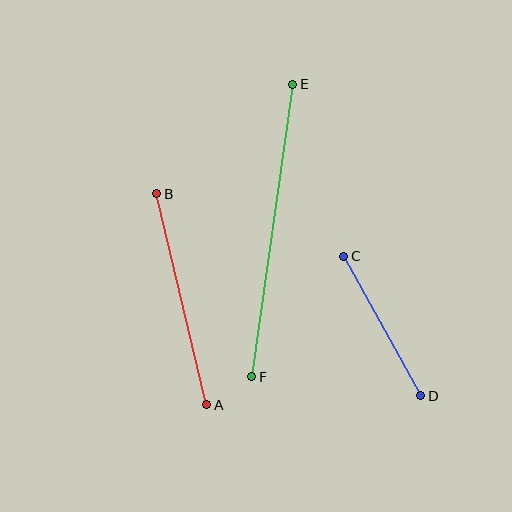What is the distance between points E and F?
The distance is approximately 295 pixels.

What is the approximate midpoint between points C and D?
The midpoint is at approximately (382, 326) pixels.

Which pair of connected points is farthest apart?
Points E and F are farthest apart.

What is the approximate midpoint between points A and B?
The midpoint is at approximately (182, 299) pixels.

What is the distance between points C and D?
The distance is approximately 159 pixels.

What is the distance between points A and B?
The distance is approximately 217 pixels.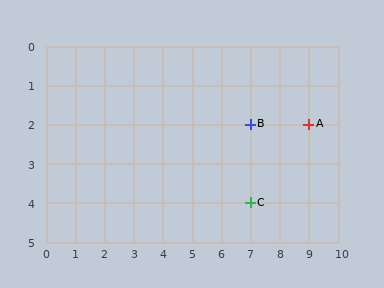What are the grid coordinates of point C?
Point C is at grid coordinates (7, 4).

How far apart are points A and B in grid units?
Points A and B are 2 columns apart.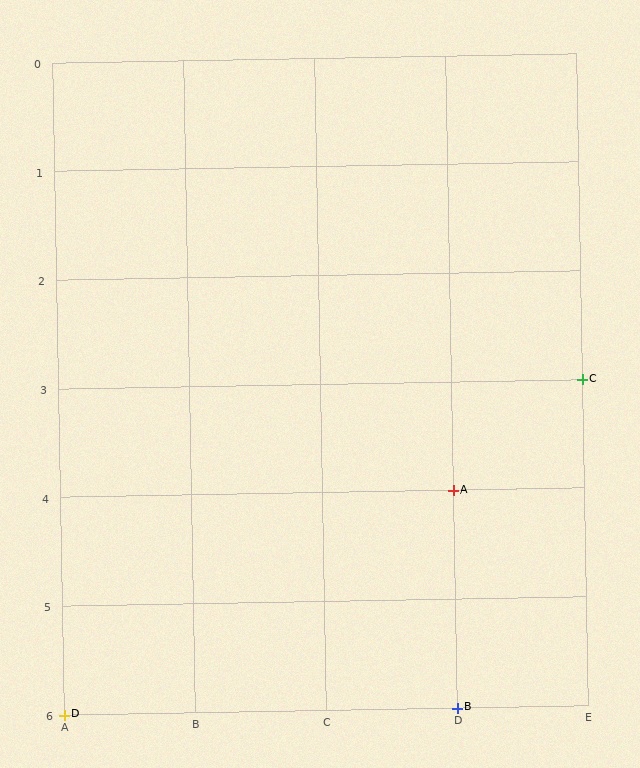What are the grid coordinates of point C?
Point C is at grid coordinates (E, 3).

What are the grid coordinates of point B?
Point B is at grid coordinates (D, 6).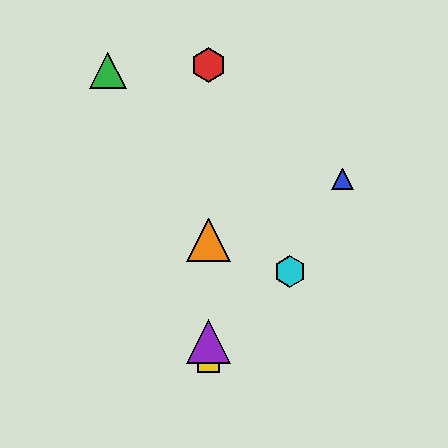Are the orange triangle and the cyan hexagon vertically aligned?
No, the orange triangle is at x≈208 and the cyan hexagon is at x≈290.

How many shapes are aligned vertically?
4 shapes (the red hexagon, the yellow square, the purple triangle, the orange triangle) are aligned vertically.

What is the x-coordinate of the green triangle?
The green triangle is at x≈108.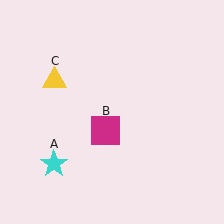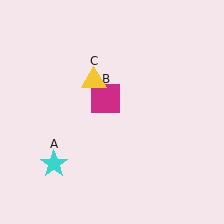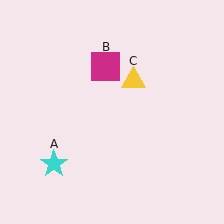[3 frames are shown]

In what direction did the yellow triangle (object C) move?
The yellow triangle (object C) moved right.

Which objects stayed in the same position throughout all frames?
Cyan star (object A) remained stationary.